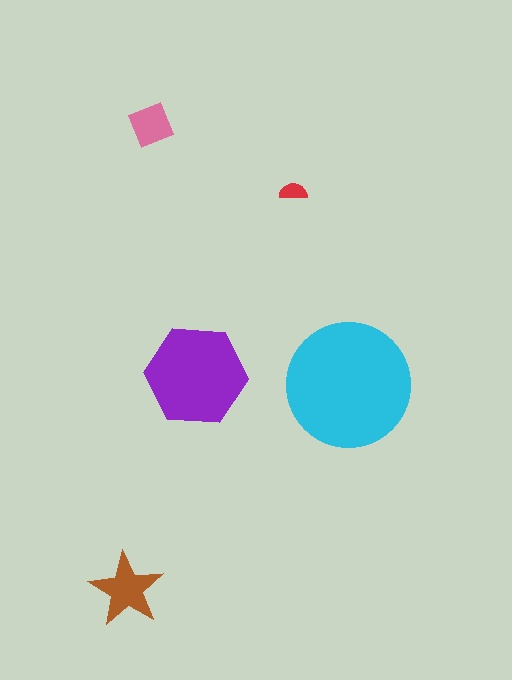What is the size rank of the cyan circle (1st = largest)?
1st.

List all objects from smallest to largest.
The red semicircle, the pink square, the brown star, the purple hexagon, the cyan circle.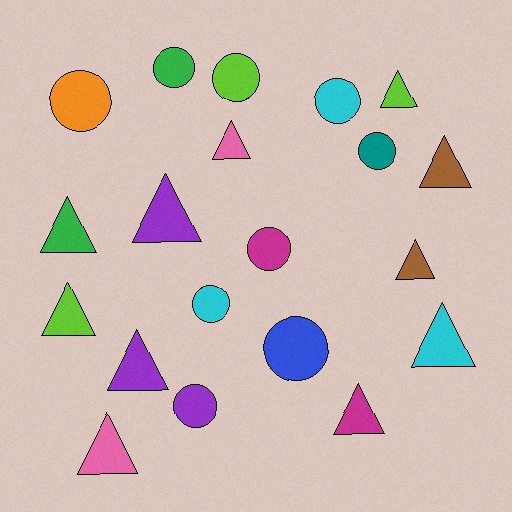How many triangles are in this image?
There are 11 triangles.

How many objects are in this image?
There are 20 objects.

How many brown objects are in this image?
There are 2 brown objects.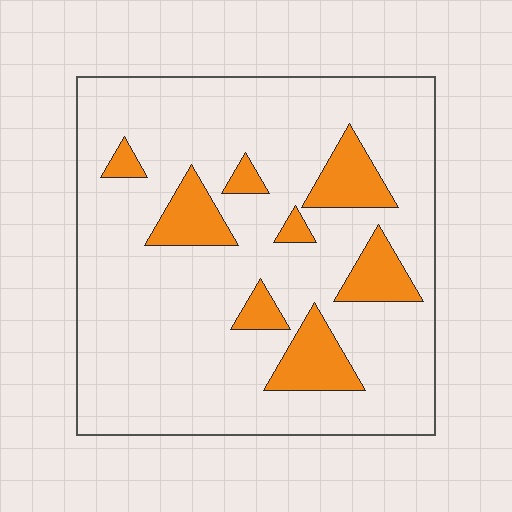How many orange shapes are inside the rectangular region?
8.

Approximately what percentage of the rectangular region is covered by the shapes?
Approximately 15%.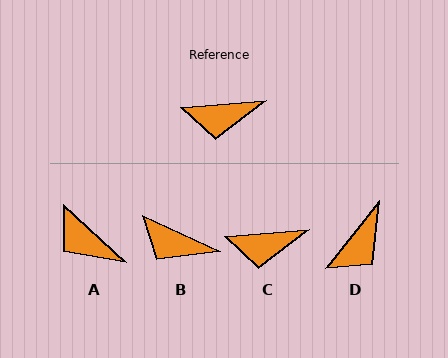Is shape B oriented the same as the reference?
No, it is off by about 30 degrees.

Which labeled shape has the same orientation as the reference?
C.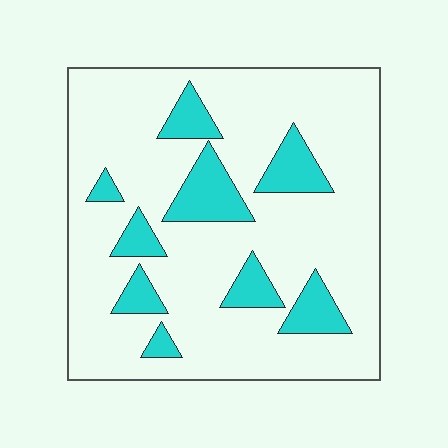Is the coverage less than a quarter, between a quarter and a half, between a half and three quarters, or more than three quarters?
Less than a quarter.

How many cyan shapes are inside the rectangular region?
9.